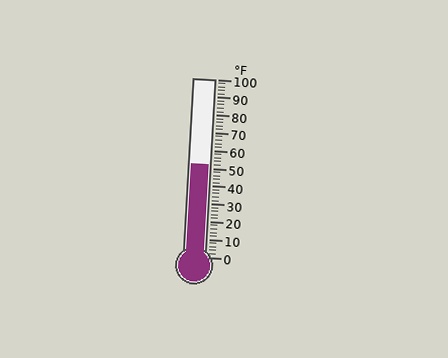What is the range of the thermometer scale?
The thermometer scale ranges from 0°F to 100°F.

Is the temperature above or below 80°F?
The temperature is below 80°F.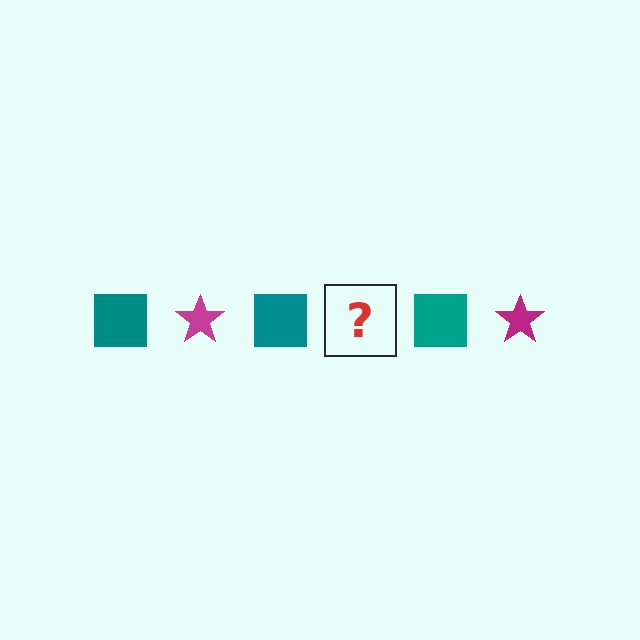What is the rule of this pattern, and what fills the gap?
The rule is that the pattern alternates between teal square and magenta star. The gap should be filled with a magenta star.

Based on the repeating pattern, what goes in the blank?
The blank should be a magenta star.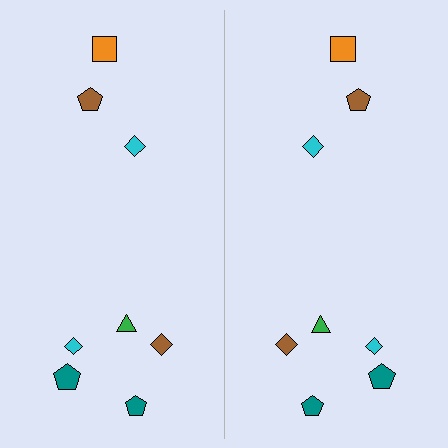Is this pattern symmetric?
Yes, this pattern has bilateral (reflection) symmetry.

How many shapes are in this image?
There are 16 shapes in this image.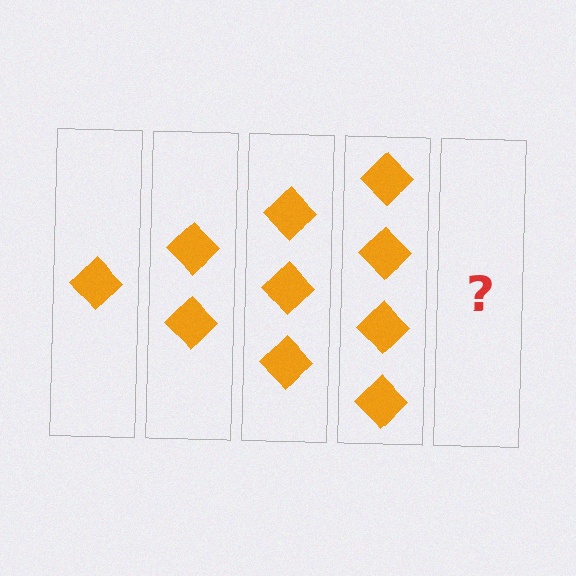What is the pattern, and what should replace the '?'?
The pattern is that each step adds one more diamond. The '?' should be 5 diamonds.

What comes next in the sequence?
The next element should be 5 diamonds.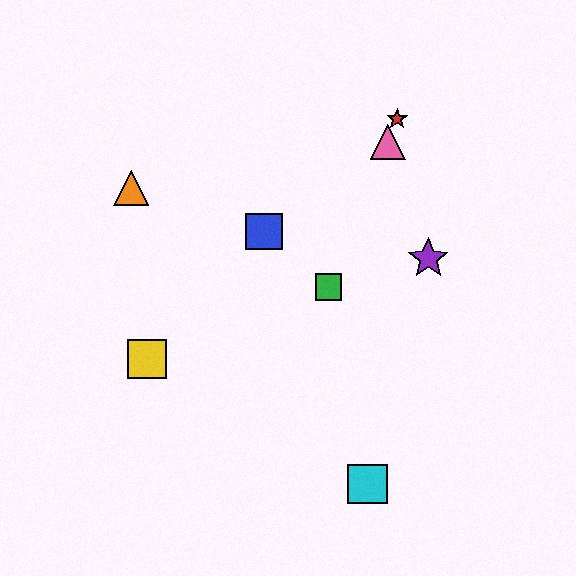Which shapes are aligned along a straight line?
The red star, the green square, the pink triangle are aligned along a straight line.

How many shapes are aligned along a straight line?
3 shapes (the red star, the green square, the pink triangle) are aligned along a straight line.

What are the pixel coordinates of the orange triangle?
The orange triangle is at (131, 188).